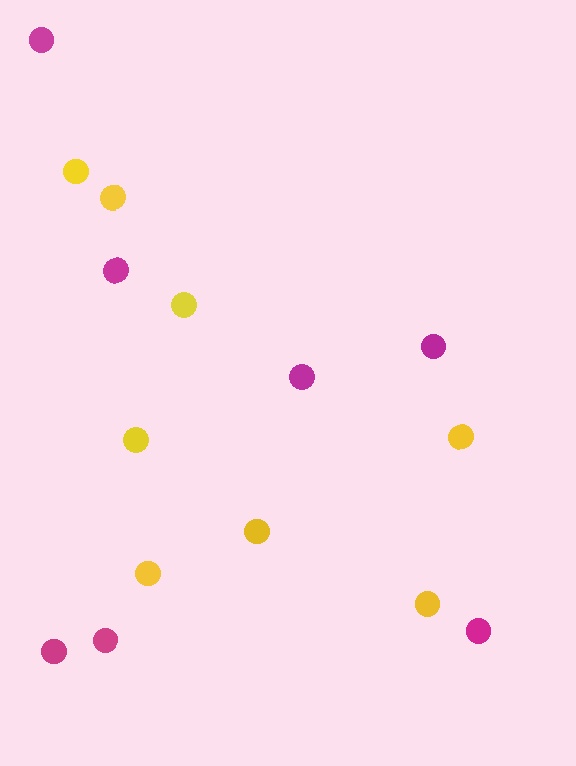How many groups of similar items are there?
There are 2 groups: one group of magenta circles (7) and one group of yellow circles (8).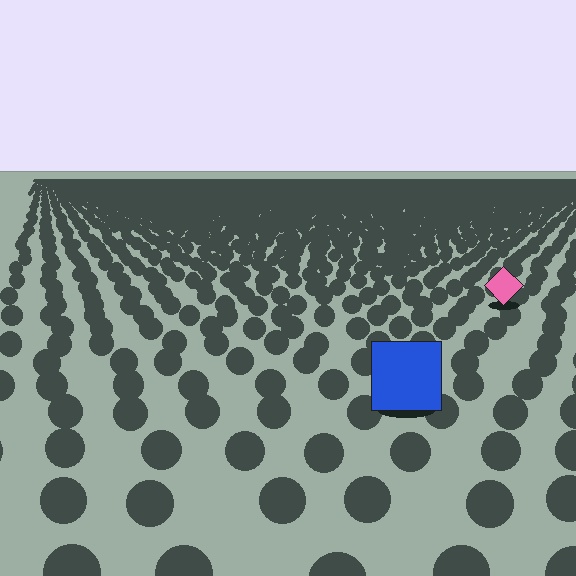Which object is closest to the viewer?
The blue square is closest. The texture marks near it are larger and more spread out.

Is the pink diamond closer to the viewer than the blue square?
No. The blue square is closer — you can tell from the texture gradient: the ground texture is coarser near it.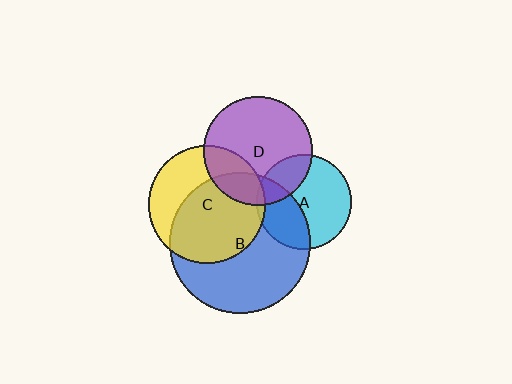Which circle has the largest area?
Circle B (blue).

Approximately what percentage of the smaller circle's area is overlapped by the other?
Approximately 25%.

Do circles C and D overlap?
Yes.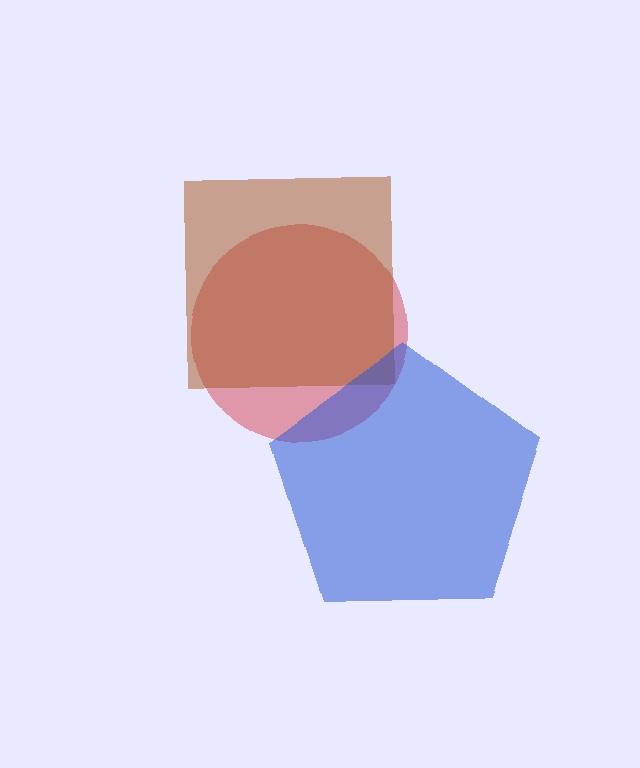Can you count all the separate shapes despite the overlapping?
Yes, there are 3 separate shapes.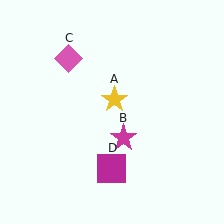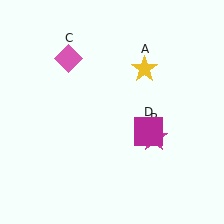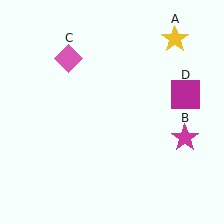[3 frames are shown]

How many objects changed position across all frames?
3 objects changed position: yellow star (object A), magenta star (object B), magenta square (object D).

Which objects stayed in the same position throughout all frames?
Pink diamond (object C) remained stationary.